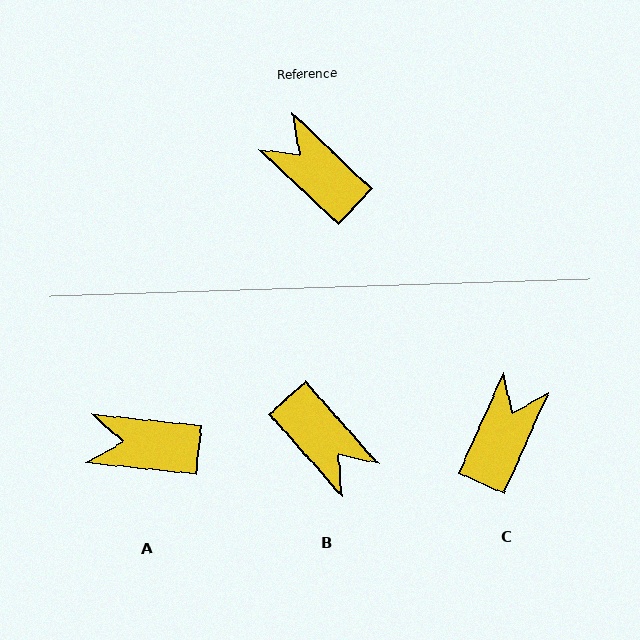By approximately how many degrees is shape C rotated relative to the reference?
Approximately 71 degrees clockwise.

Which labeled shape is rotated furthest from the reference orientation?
B, about 175 degrees away.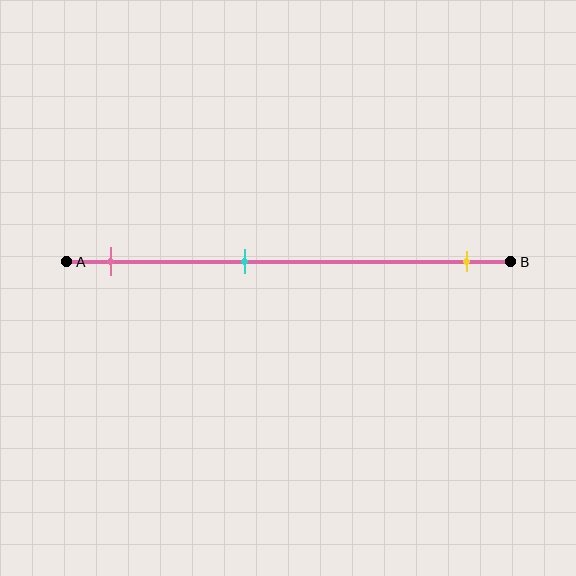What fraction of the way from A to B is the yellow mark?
The yellow mark is approximately 90% (0.9) of the way from A to B.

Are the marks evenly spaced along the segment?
No, the marks are not evenly spaced.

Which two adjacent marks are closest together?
The pink and cyan marks are the closest adjacent pair.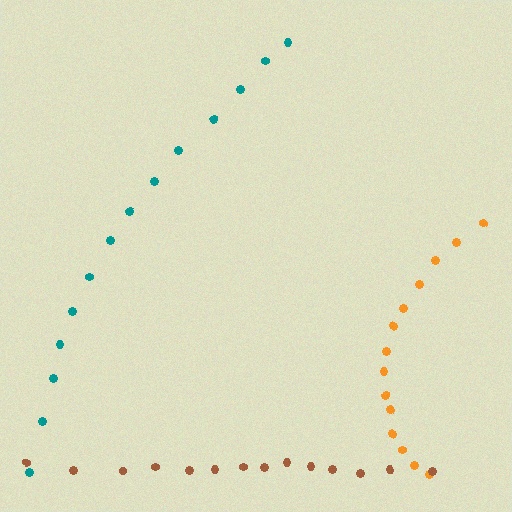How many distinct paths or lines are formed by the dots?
There are 3 distinct paths.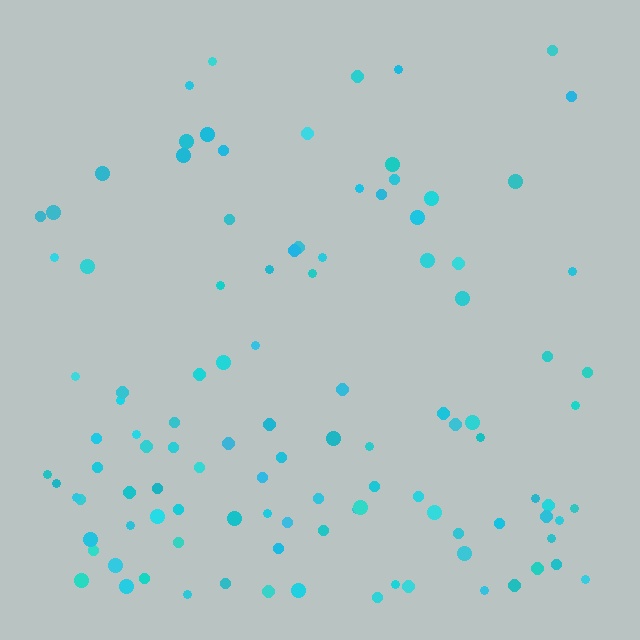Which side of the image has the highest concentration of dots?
The bottom.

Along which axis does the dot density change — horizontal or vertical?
Vertical.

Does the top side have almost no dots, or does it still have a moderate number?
Still a moderate number, just noticeably fewer than the bottom.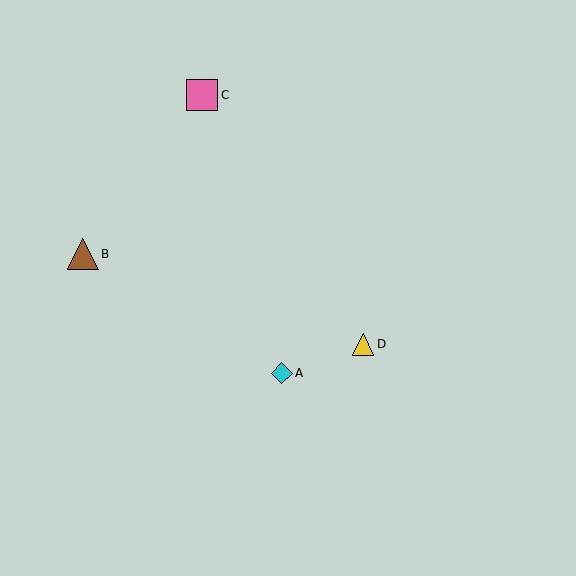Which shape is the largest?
The pink square (labeled C) is the largest.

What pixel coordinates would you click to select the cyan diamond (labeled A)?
Click at (282, 373) to select the cyan diamond A.